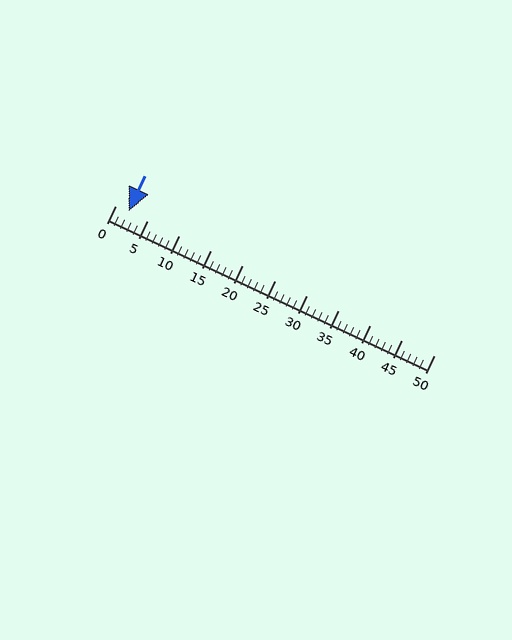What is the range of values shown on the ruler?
The ruler shows values from 0 to 50.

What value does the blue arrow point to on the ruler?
The blue arrow points to approximately 2.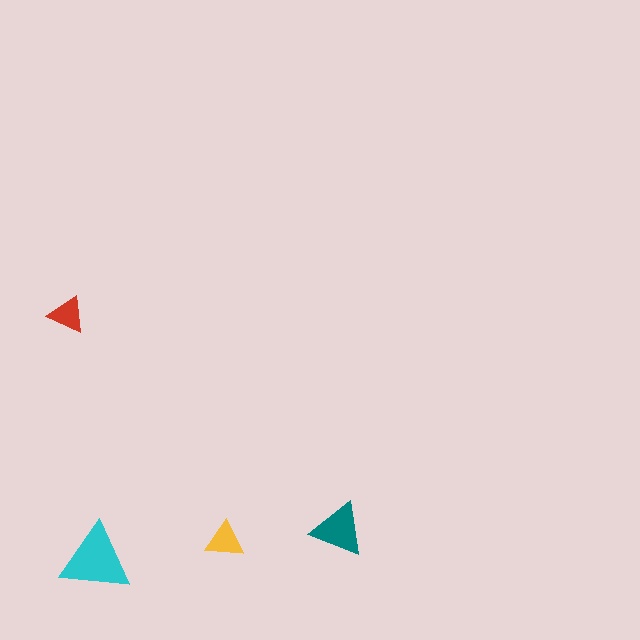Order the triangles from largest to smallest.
the cyan one, the teal one, the yellow one, the red one.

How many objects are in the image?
There are 4 objects in the image.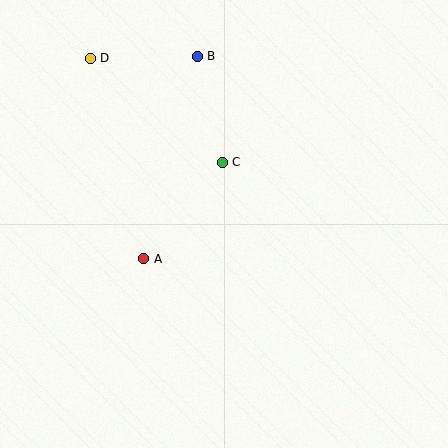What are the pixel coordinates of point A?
Point A is at (144, 259).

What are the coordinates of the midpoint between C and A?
The midpoint between C and A is at (183, 210).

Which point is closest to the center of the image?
Point C at (222, 162) is closest to the center.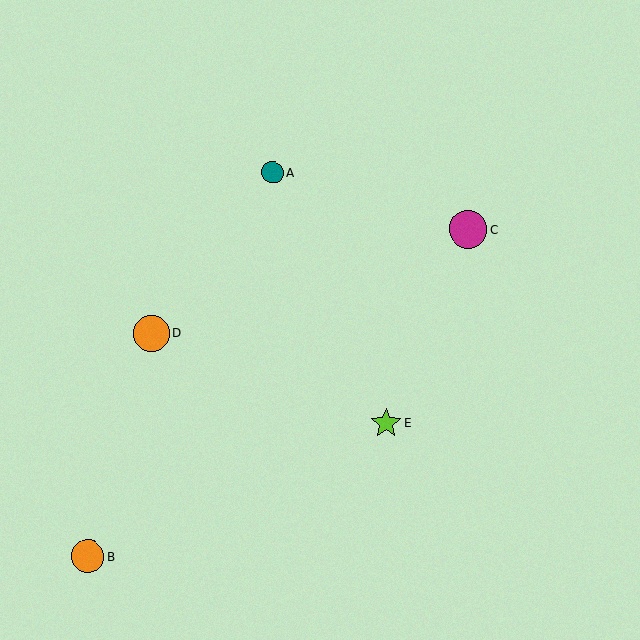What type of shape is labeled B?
Shape B is an orange circle.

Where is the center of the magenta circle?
The center of the magenta circle is at (468, 229).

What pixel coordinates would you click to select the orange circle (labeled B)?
Click at (88, 557) to select the orange circle B.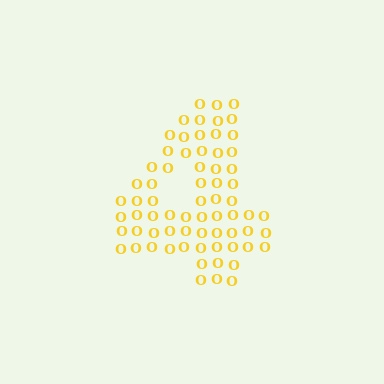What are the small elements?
The small elements are letter O's.